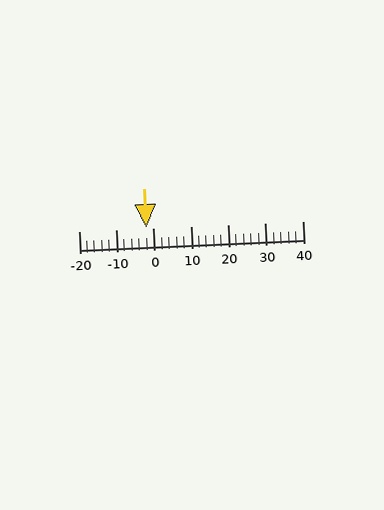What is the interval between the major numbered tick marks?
The major tick marks are spaced 10 units apart.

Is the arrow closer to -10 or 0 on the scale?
The arrow is closer to 0.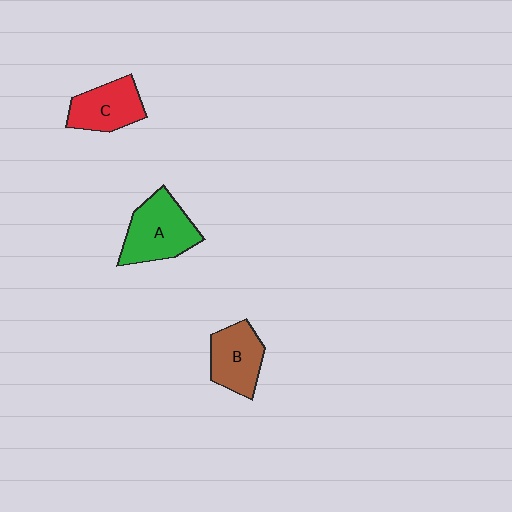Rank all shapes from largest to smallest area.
From largest to smallest: A (green), B (brown), C (red).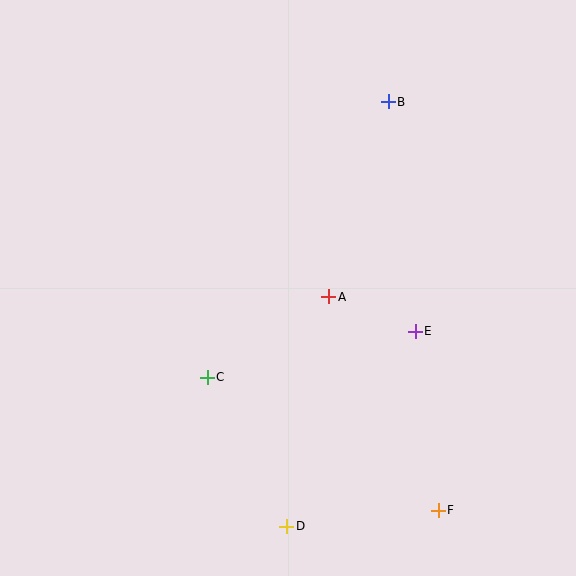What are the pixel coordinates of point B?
Point B is at (388, 102).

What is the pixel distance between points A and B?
The distance between A and B is 204 pixels.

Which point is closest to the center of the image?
Point A at (329, 297) is closest to the center.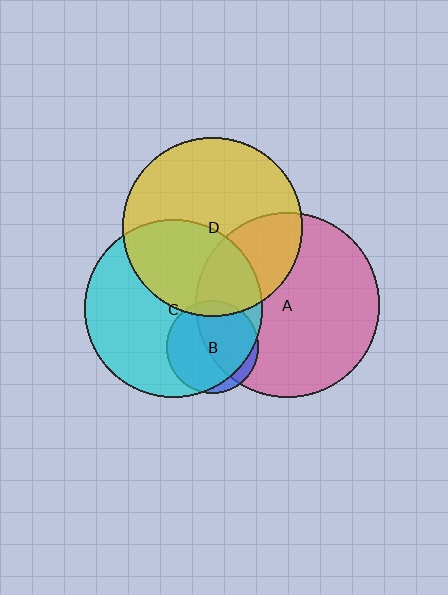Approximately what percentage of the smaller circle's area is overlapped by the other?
Approximately 90%.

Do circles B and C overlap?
Yes.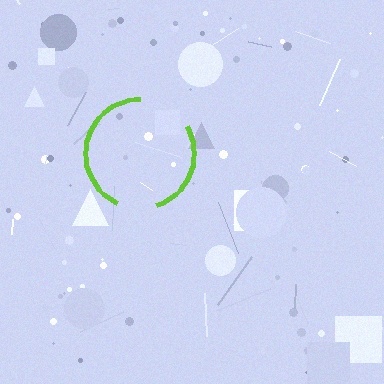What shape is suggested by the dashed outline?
The dashed outline suggests a circle.